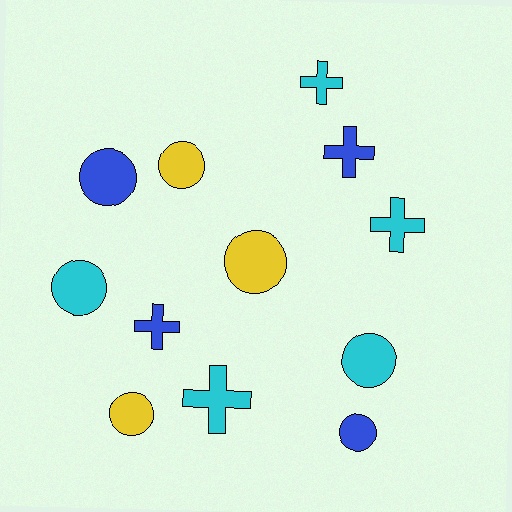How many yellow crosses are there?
There are no yellow crosses.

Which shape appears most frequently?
Circle, with 7 objects.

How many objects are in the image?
There are 12 objects.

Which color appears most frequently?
Cyan, with 5 objects.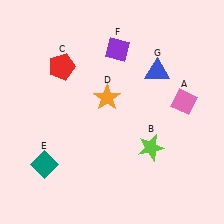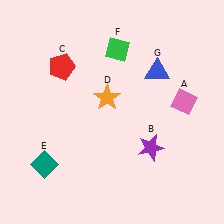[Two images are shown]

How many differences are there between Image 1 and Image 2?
There are 2 differences between the two images.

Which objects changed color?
B changed from lime to purple. F changed from purple to green.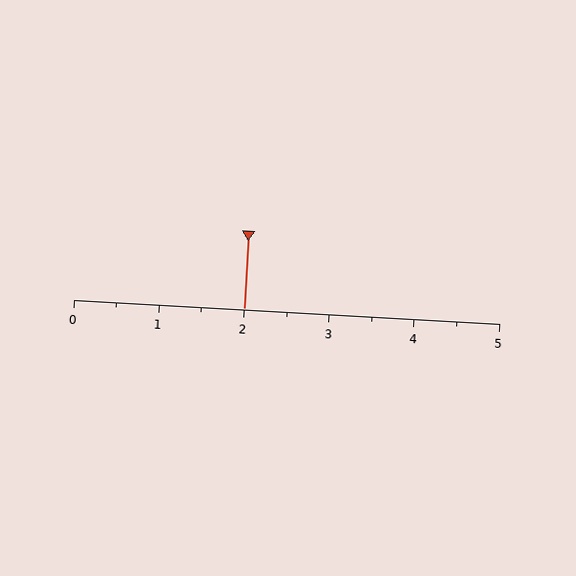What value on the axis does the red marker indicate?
The marker indicates approximately 2.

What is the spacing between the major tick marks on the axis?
The major ticks are spaced 1 apart.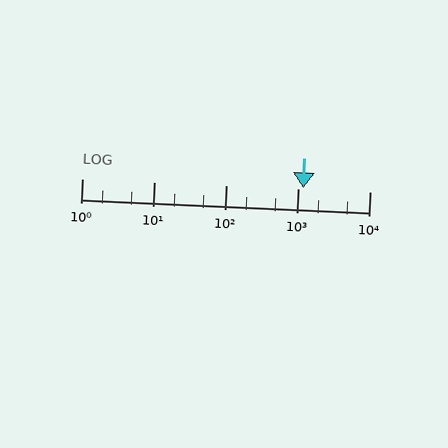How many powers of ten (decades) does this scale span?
The scale spans 4 decades, from 1 to 10000.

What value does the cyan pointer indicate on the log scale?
The pointer indicates approximately 1200.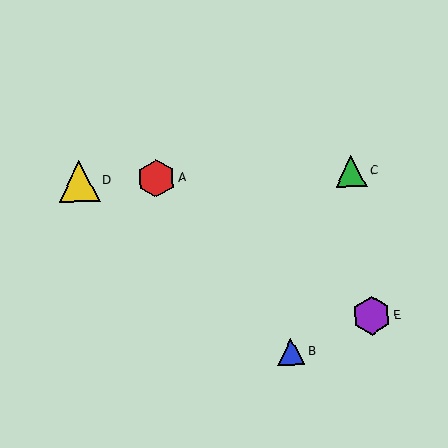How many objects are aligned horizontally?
3 objects (A, C, D) are aligned horizontally.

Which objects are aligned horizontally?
Objects A, C, D are aligned horizontally.